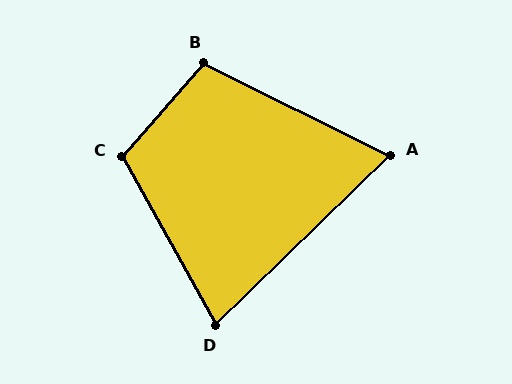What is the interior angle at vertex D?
Approximately 75 degrees (acute).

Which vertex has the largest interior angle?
C, at approximately 109 degrees.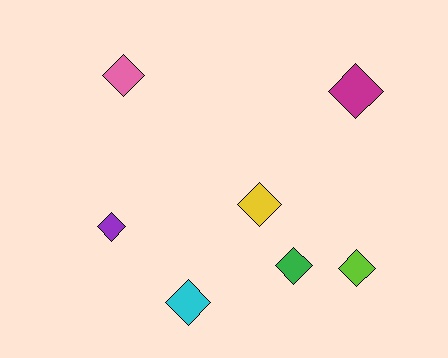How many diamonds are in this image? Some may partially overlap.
There are 7 diamonds.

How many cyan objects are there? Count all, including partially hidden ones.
There is 1 cyan object.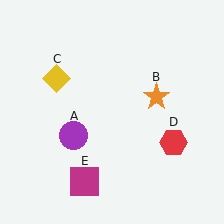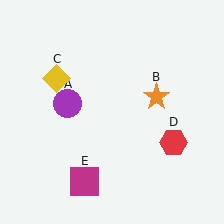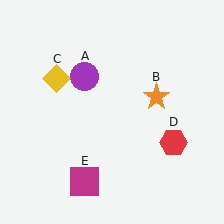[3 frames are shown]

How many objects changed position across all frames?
1 object changed position: purple circle (object A).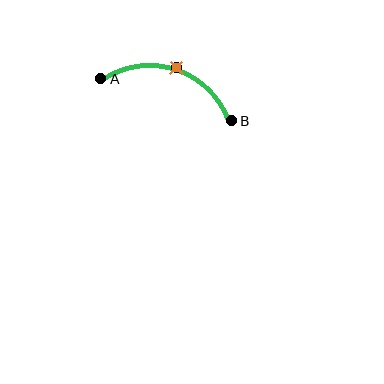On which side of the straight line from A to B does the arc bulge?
The arc bulges above the straight line connecting A and B.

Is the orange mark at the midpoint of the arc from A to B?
Yes. The orange mark lies on the arc at equal arc-length from both A and B — it is the arc midpoint.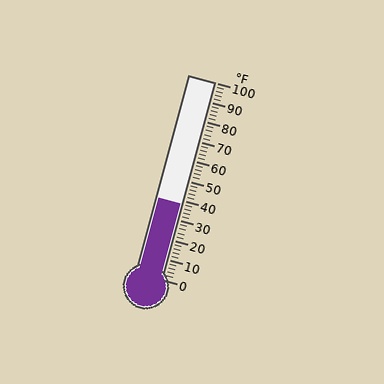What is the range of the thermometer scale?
The thermometer scale ranges from 0°F to 100°F.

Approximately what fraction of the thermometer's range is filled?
The thermometer is filled to approximately 40% of its range.